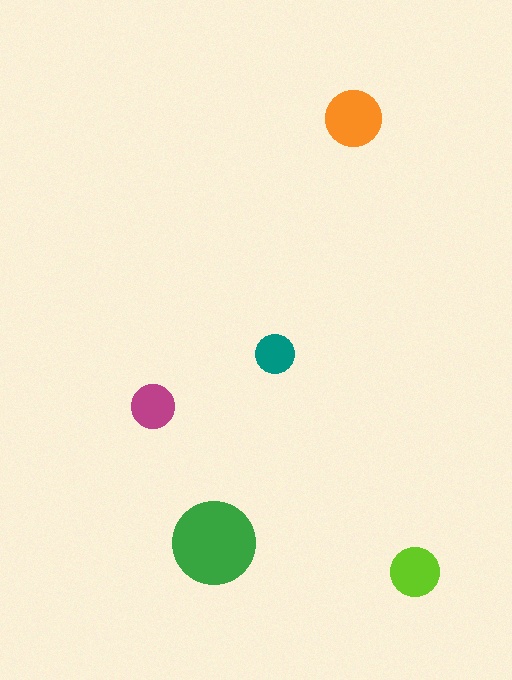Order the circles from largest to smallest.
the green one, the orange one, the lime one, the magenta one, the teal one.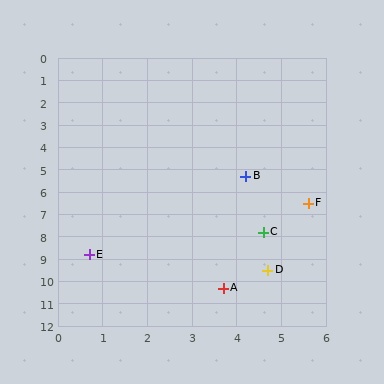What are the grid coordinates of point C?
Point C is at approximately (4.6, 7.8).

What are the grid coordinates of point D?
Point D is at approximately (4.7, 9.5).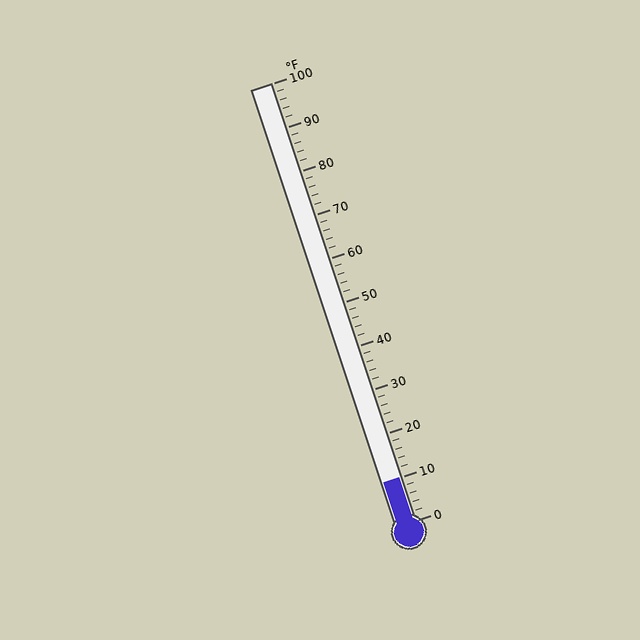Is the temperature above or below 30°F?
The temperature is below 30°F.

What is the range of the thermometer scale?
The thermometer scale ranges from 0°F to 100°F.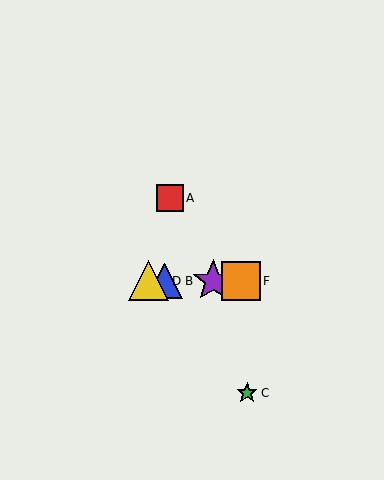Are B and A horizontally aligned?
No, B is at y≈281 and A is at y≈198.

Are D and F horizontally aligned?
Yes, both are at y≈281.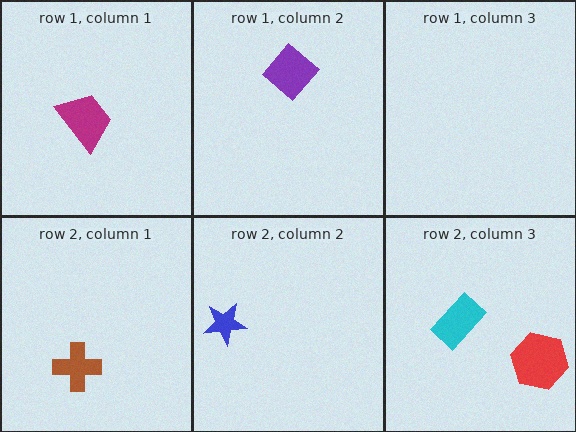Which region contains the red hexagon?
The row 2, column 3 region.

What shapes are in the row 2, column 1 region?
The brown cross.